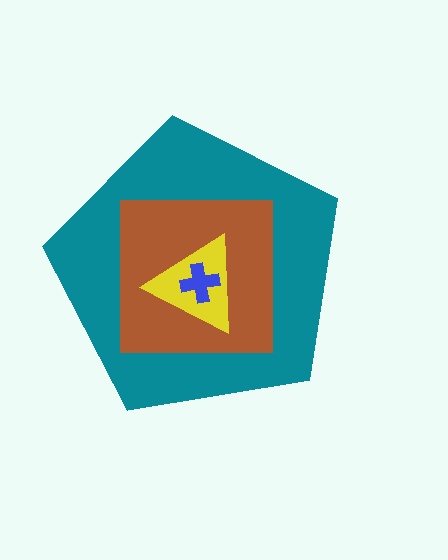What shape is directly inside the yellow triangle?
The blue cross.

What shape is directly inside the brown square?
The yellow triangle.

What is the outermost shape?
The teal pentagon.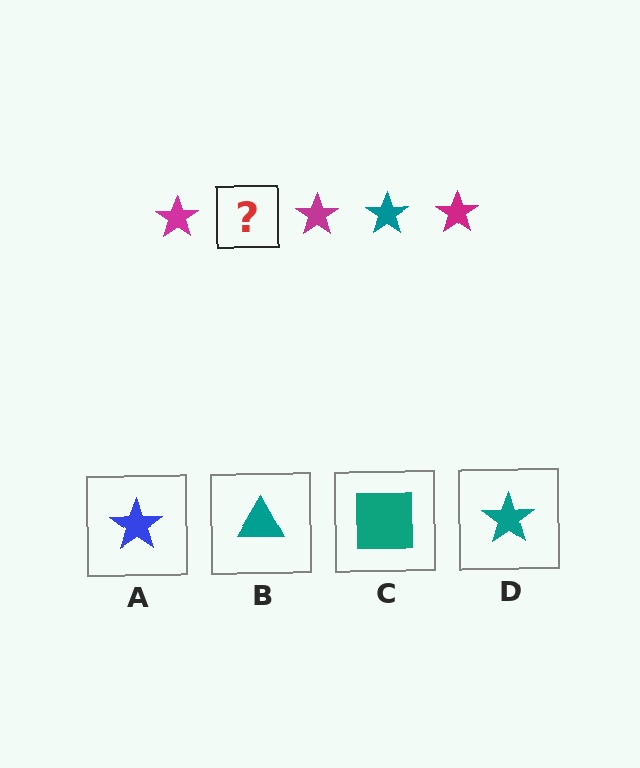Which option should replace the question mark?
Option D.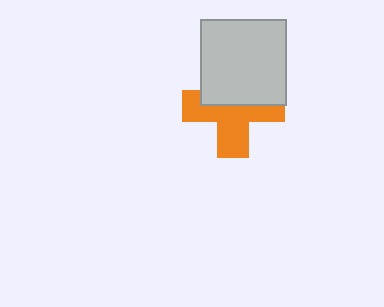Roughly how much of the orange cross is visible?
About half of it is visible (roughly 56%).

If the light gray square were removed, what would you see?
You would see the complete orange cross.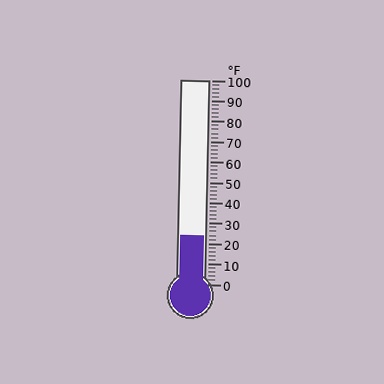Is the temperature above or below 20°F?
The temperature is above 20°F.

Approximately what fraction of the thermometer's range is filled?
The thermometer is filled to approximately 25% of its range.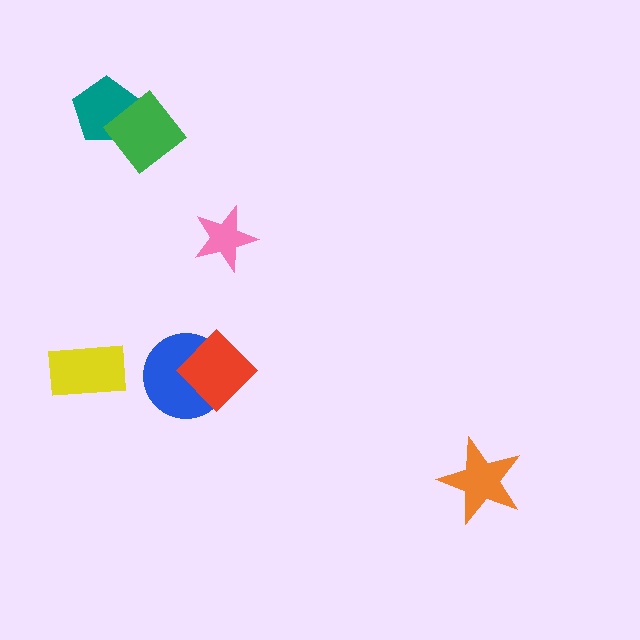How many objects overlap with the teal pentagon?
1 object overlaps with the teal pentagon.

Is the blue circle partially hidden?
Yes, it is partially covered by another shape.